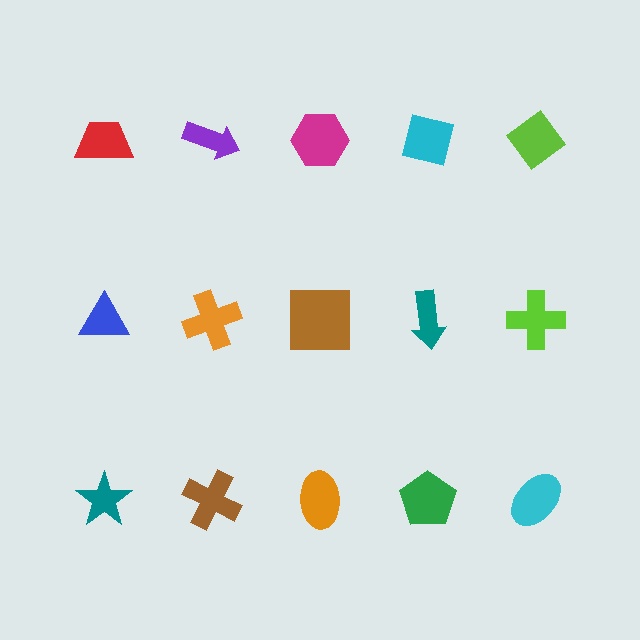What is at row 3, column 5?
A cyan ellipse.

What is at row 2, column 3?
A brown square.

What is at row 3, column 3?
An orange ellipse.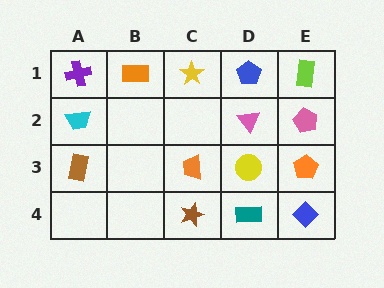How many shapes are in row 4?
3 shapes.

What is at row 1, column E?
A lime rectangle.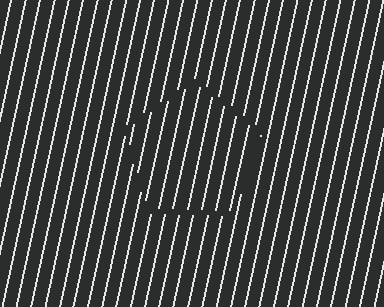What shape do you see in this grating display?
An illusory pentagon. The interior of the shape contains the same grating, shifted by half a period — the contour is defined by the phase discontinuity where line-ends from the inner and outer gratings abut.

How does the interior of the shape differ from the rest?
The interior of the shape contains the same grating, shifted by half a period — the contour is defined by the phase discontinuity where line-ends from the inner and outer gratings abut.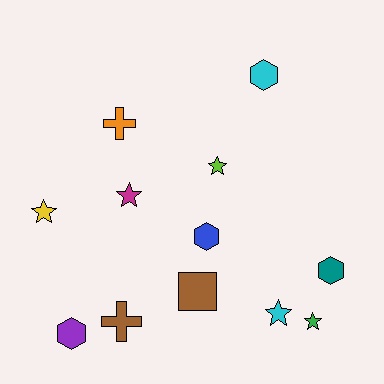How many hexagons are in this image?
There are 4 hexagons.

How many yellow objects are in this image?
There is 1 yellow object.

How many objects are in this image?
There are 12 objects.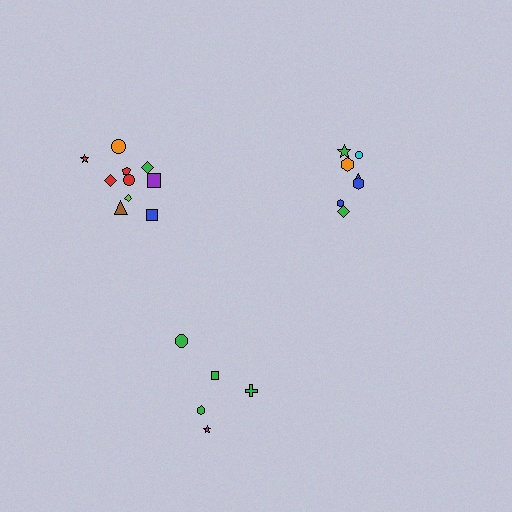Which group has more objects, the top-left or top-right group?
The top-left group.